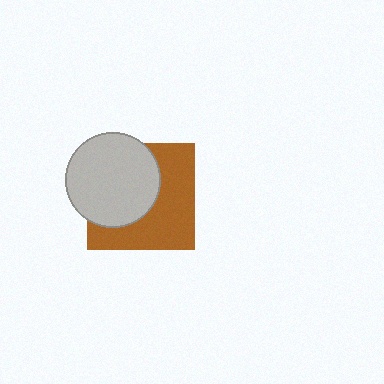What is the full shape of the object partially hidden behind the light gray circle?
The partially hidden object is a brown square.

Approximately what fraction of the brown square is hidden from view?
Roughly 48% of the brown square is hidden behind the light gray circle.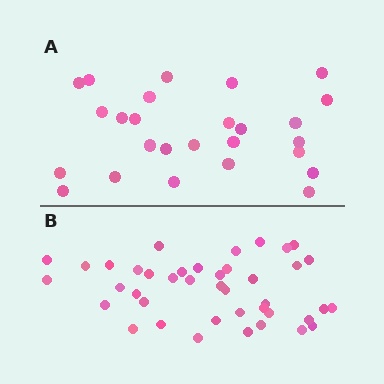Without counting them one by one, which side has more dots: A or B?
Region B (the bottom region) has more dots.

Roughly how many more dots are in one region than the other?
Region B has approximately 15 more dots than region A.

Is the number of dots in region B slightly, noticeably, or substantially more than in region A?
Region B has substantially more. The ratio is roughly 1.6 to 1.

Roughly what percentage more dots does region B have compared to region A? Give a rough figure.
About 60% more.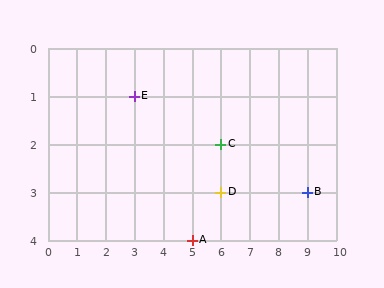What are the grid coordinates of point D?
Point D is at grid coordinates (6, 3).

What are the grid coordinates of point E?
Point E is at grid coordinates (3, 1).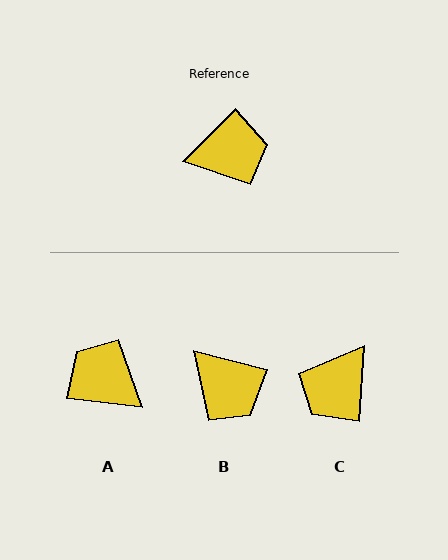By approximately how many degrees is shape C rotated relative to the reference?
Approximately 138 degrees clockwise.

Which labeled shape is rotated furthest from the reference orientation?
C, about 138 degrees away.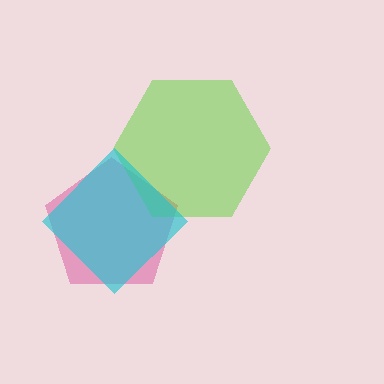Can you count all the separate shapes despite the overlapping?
Yes, there are 3 separate shapes.